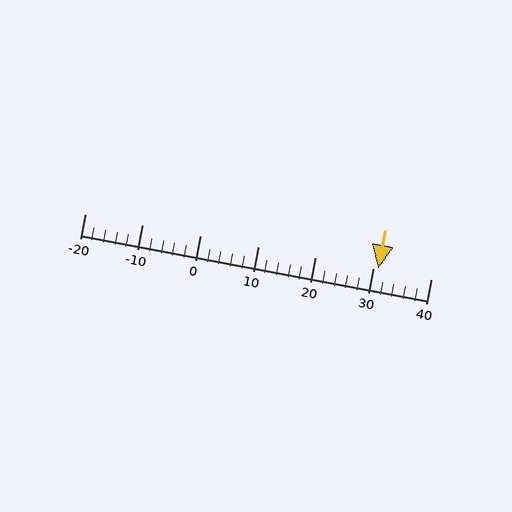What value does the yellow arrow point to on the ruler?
The yellow arrow points to approximately 31.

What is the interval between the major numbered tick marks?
The major tick marks are spaced 10 units apart.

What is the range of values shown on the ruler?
The ruler shows values from -20 to 40.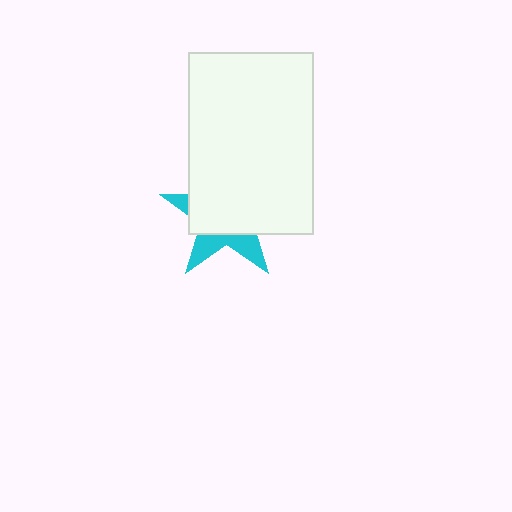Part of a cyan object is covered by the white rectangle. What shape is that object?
It is a star.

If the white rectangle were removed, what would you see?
You would see the complete cyan star.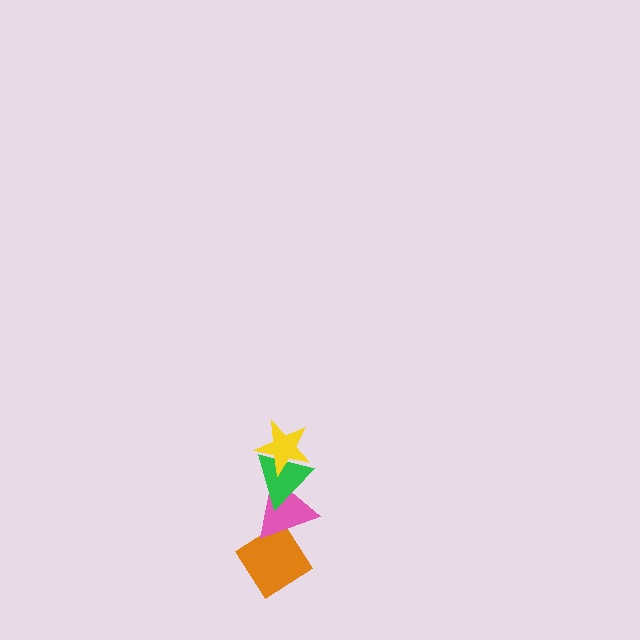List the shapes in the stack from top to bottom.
From top to bottom: the yellow star, the green triangle, the pink triangle, the orange diamond.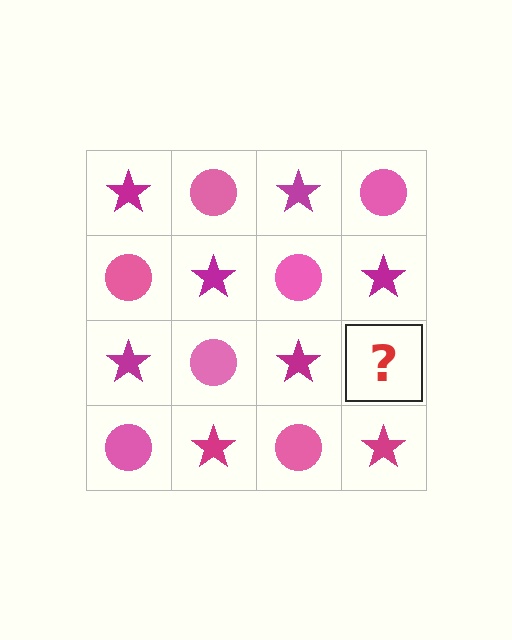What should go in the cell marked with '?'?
The missing cell should contain a pink circle.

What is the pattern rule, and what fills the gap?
The rule is that it alternates magenta star and pink circle in a checkerboard pattern. The gap should be filled with a pink circle.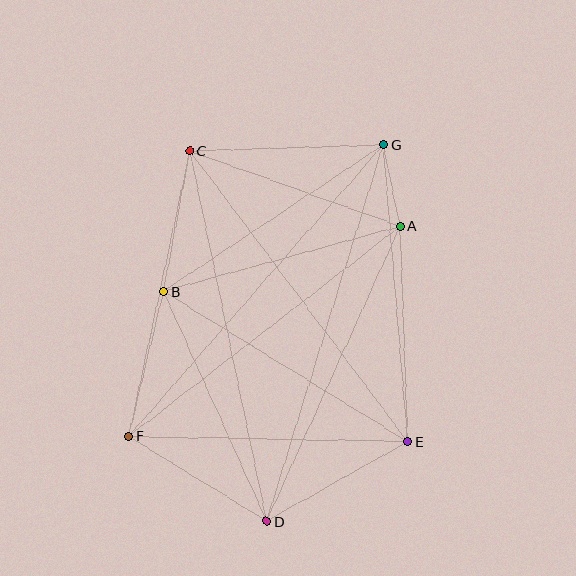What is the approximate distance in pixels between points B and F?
The distance between B and F is approximately 149 pixels.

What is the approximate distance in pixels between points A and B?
The distance between A and B is approximately 245 pixels.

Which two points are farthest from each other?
Points D and G are farthest from each other.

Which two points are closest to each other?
Points A and G are closest to each other.